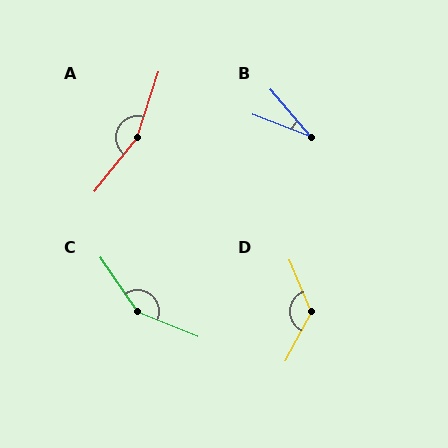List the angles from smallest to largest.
B (29°), D (130°), C (147°), A (159°).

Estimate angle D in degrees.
Approximately 130 degrees.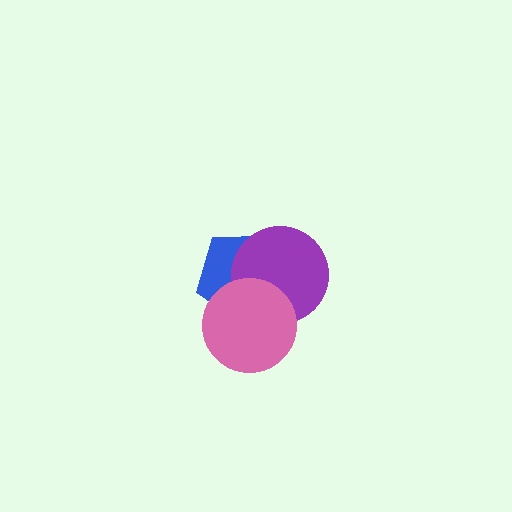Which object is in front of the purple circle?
The pink circle is in front of the purple circle.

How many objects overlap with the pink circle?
2 objects overlap with the pink circle.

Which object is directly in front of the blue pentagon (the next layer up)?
The purple circle is directly in front of the blue pentagon.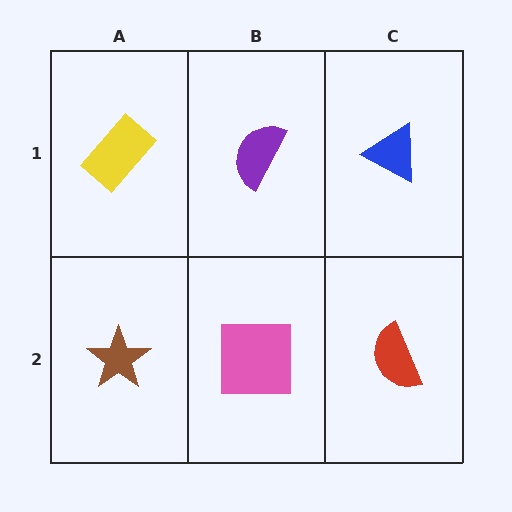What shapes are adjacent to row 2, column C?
A blue triangle (row 1, column C), a pink square (row 2, column B).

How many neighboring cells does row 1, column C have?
2.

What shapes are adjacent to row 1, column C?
A red semicircle (row 2, column C), a purple semicircle (row 1, column B).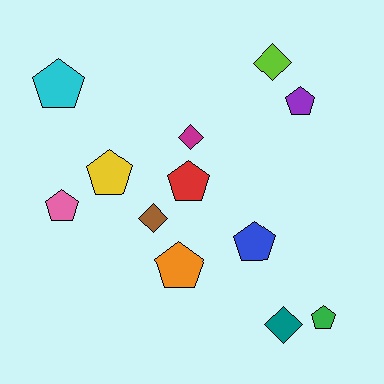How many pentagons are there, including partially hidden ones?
There are 8 pentagons.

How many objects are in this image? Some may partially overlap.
There are 12 objects.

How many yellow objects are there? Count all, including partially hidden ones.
There is 1 yellow object.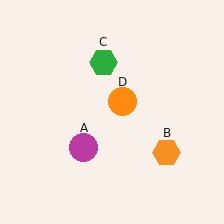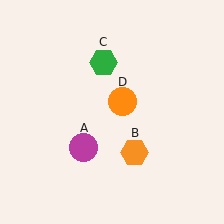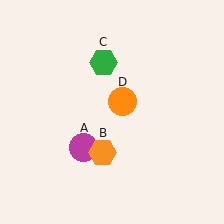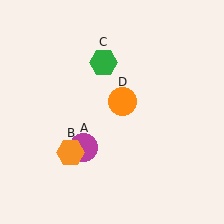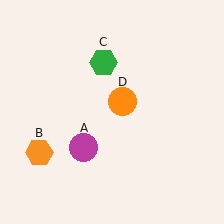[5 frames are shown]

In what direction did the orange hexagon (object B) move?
The orange hexagon (object B) moved left.